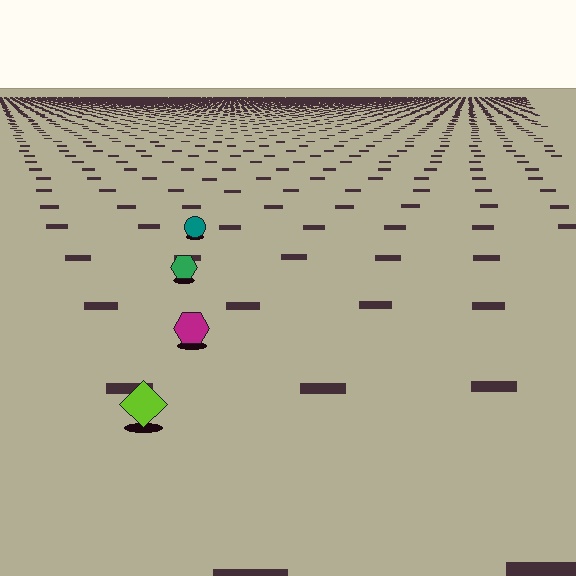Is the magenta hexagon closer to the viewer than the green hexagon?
Yes. The magenta hexagon is closer — you can tell from the texture gradient: the ground texture is coarser near it.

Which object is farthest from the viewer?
The teal circle is farthest from the viewer. It appears smaller and the ground texture around it is denser.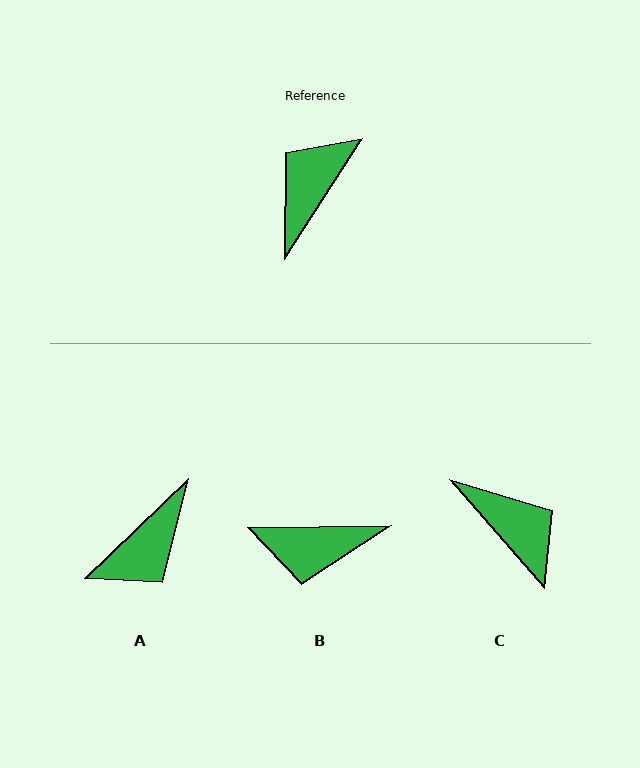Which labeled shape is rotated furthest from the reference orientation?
A, about 167 degrees away.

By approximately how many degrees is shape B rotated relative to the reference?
Approximately 124 degrees counter-clockwise.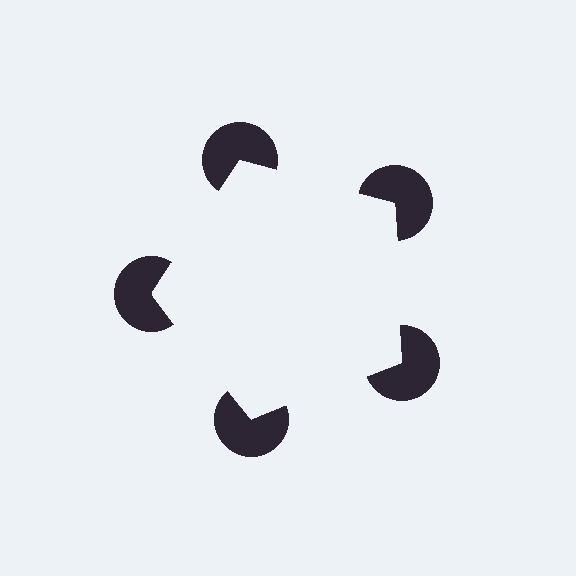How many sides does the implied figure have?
5 sides.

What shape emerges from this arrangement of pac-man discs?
An illusory pentagon — its edges are inferred from the aligned wedge cuts in the pac-man discs, not physically drawn.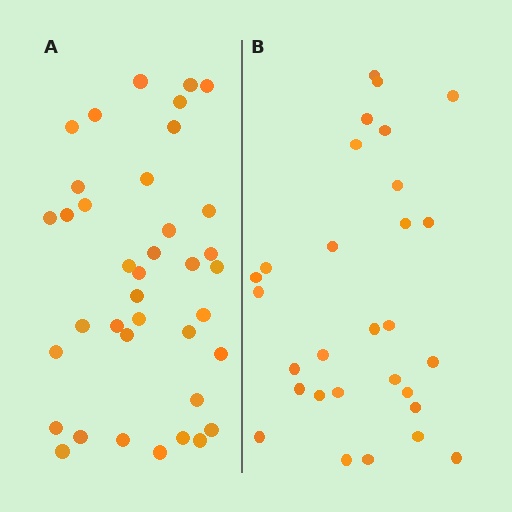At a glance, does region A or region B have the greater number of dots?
Region A (the left region) has more dots.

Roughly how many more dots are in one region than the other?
Region A has roughly 8 or so more dots than region B.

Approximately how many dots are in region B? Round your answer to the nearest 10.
About 30 dots. (The exact count is 29, which rounds to 30.)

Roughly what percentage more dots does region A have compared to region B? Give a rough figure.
About 30% more.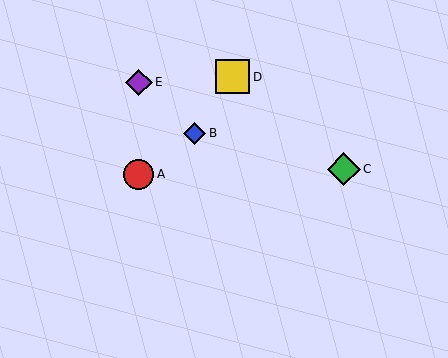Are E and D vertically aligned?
No, E is at x≈139 and D is at x≈233.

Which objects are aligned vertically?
Objects A, E are aligned vertically.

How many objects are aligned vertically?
2 objects (A, E) are aligned vertically.